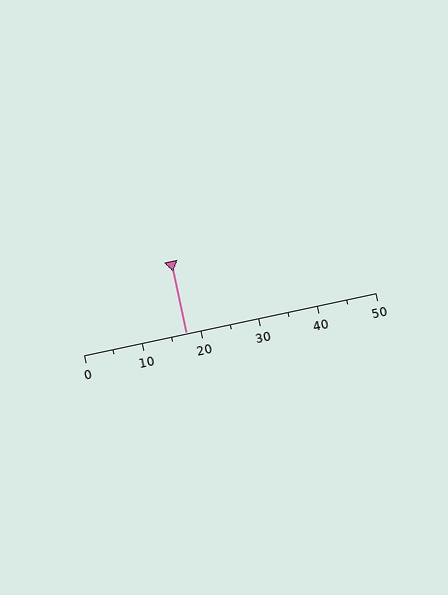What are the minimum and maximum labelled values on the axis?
The axis runs from 0 to 50.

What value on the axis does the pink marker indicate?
The marker indicates approximately 17.5.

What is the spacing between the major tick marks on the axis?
The major ticks are spaced 10 apart.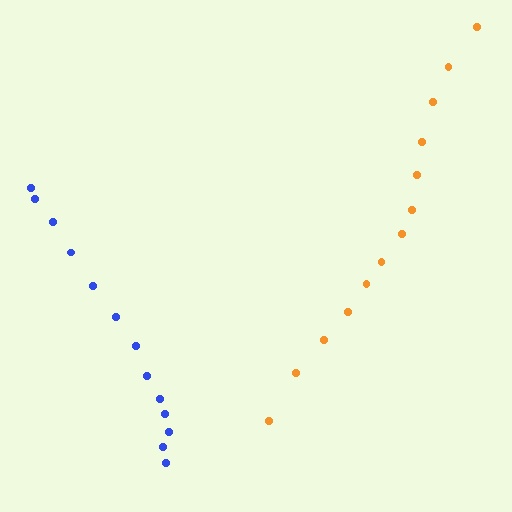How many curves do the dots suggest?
There are 2 distinct paths.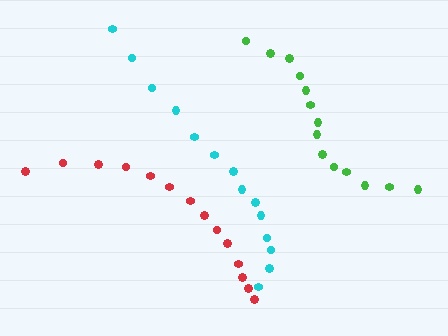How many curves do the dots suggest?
There are 3 distinct paths.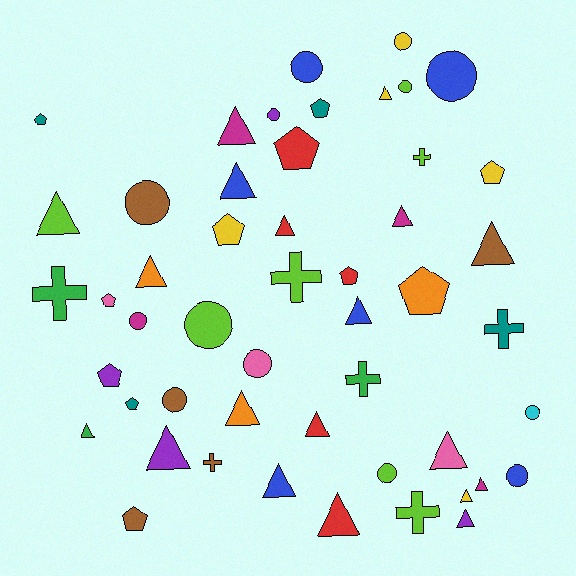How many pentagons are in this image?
There are 11 pentagons.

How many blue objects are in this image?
There are 6 blue objects.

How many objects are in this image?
There are 50 objects.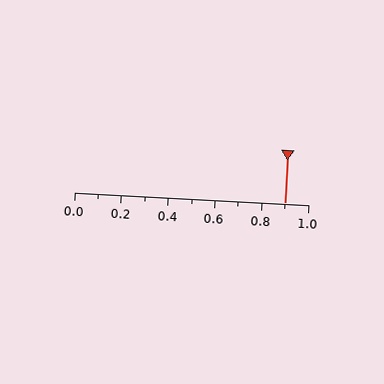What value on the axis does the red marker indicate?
The marker indicates approximately 0.9.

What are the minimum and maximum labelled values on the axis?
The axis runs from 0.0 to 1.0.